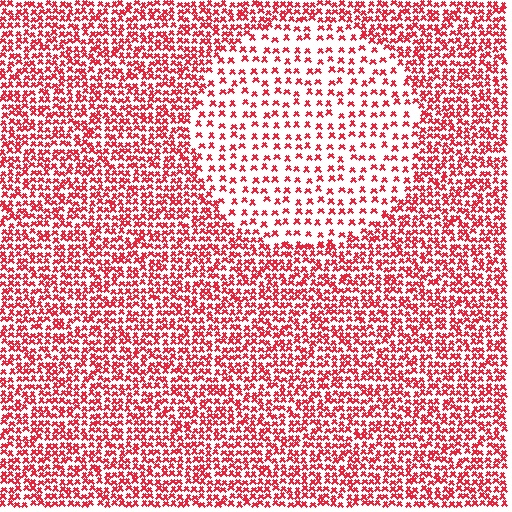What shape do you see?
I see a circle.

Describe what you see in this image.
The image contains small red elements arranged at two different densities. A circle-shaped region is visible where the elements are less densely packed than the surrounding area.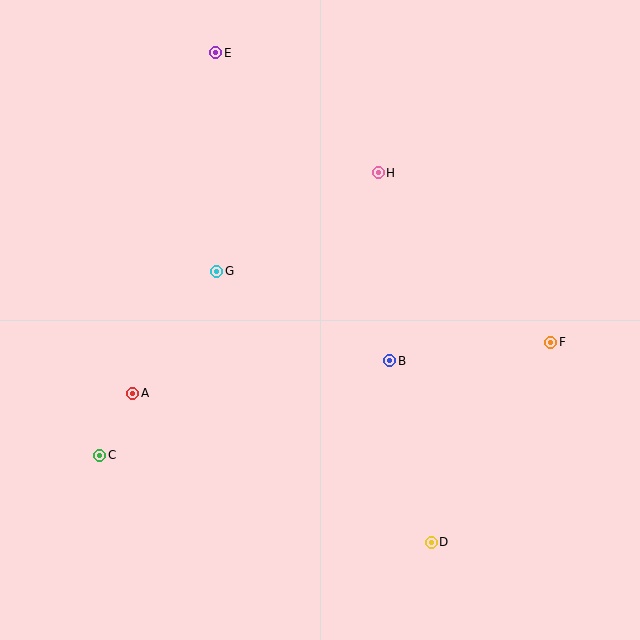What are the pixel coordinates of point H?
Point H is at (378, 173).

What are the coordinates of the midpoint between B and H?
The midpoint between B and H is at (384, 267).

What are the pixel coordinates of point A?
Point A is at (133, 393).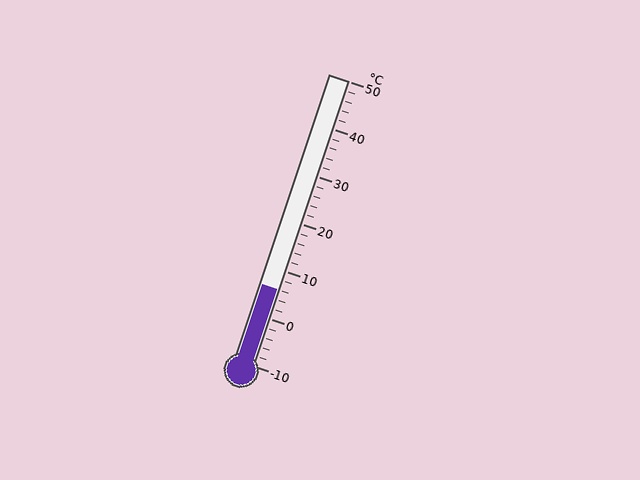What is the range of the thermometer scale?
The thermometer scale ranges from -10°C to 50°C.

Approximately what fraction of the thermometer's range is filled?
The thermometer is filled to approximately 25% of its range.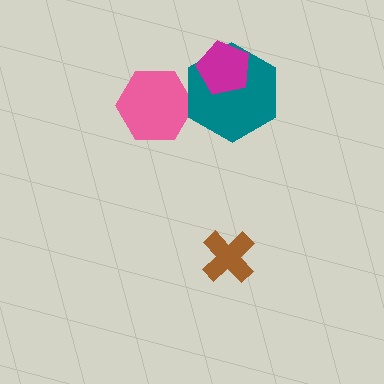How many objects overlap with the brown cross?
0 objects overlap with the brown cross.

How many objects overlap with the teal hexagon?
2 objects overlap with the teal hexagon.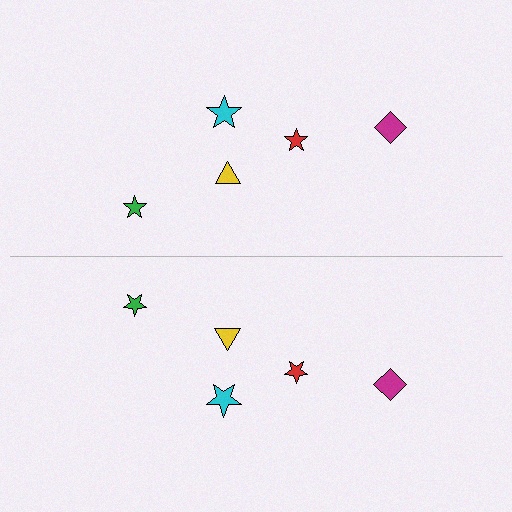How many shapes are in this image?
There are 10 shapes in this image.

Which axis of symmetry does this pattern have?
The pattern has a horizontal axis of symmetry running through the center of the image.